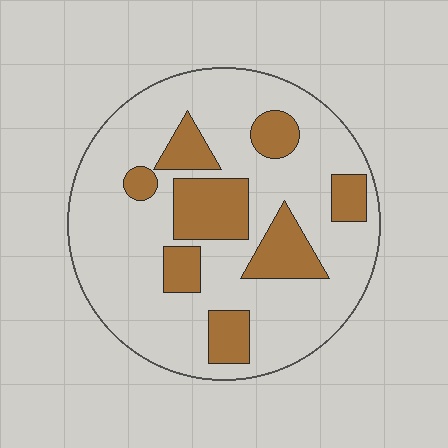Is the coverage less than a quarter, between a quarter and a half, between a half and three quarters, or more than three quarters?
Less than a quarter.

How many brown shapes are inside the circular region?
8.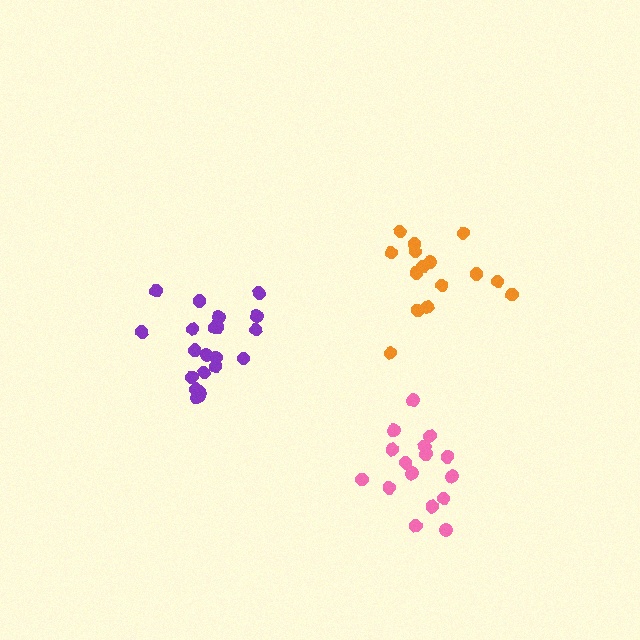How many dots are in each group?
Group 1: 21 dots, Group 2: 15 dots, Group 3: 16 dots (52 total).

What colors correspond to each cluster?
The clusters are colored: purple, orange, pink.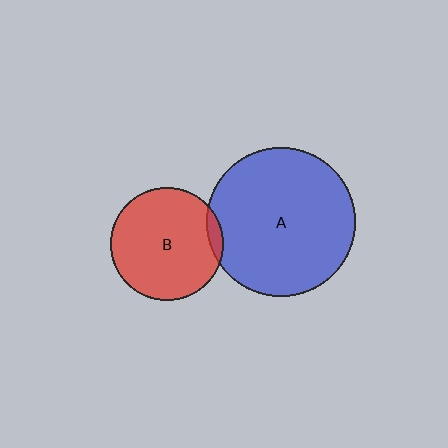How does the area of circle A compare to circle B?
Approximately 1.8 times.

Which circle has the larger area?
Circle A (blue).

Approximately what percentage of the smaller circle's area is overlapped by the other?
Approximately 5%.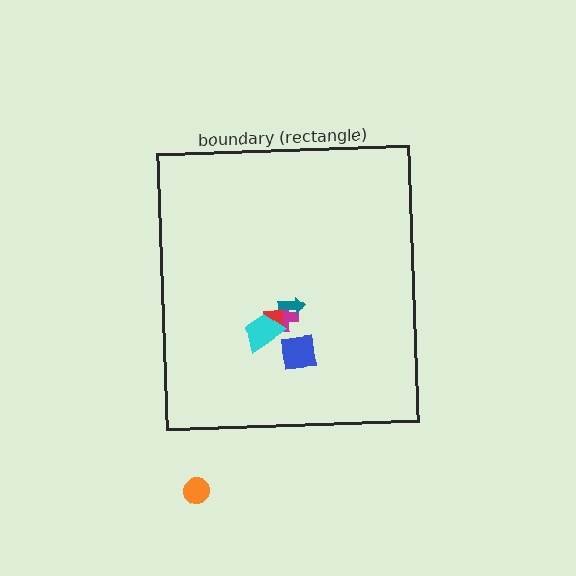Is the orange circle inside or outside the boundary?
Outside.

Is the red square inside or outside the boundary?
Inside.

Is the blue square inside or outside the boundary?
Inside.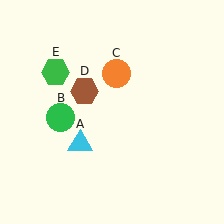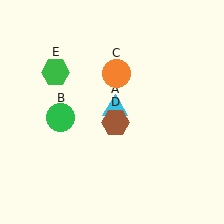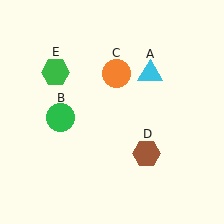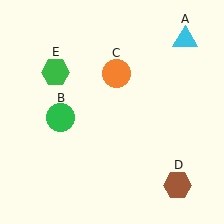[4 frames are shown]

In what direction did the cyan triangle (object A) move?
The cyan triangle (object A) moved up and to the right.